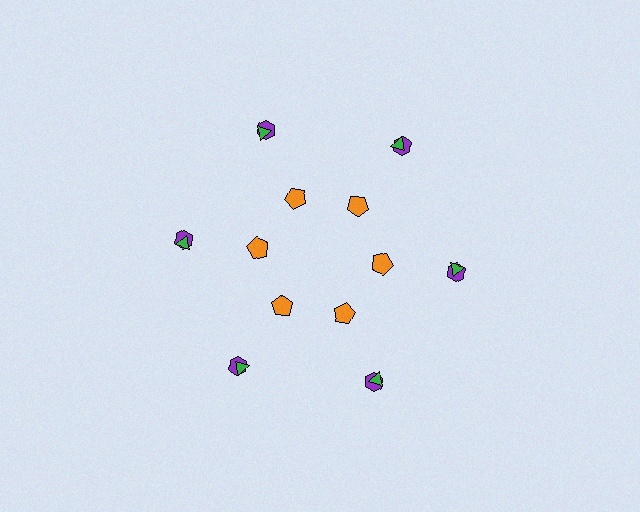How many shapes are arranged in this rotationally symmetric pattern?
There are 18 shapes, arranged in 6 groups of 3.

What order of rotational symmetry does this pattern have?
This pattern has 6-fold rotational symmetry.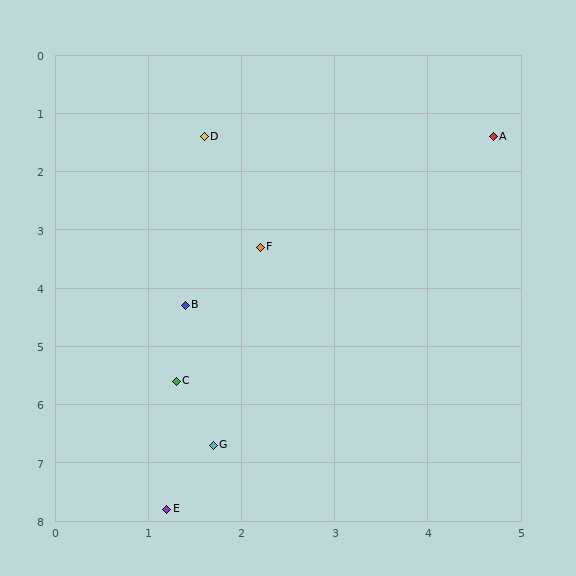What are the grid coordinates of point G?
Point G is at approximately (1.7, 6.7).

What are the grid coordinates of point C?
Point C is at approximately (1.3, 5.6).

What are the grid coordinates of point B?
Point B is at approximately (1.4, 4.3).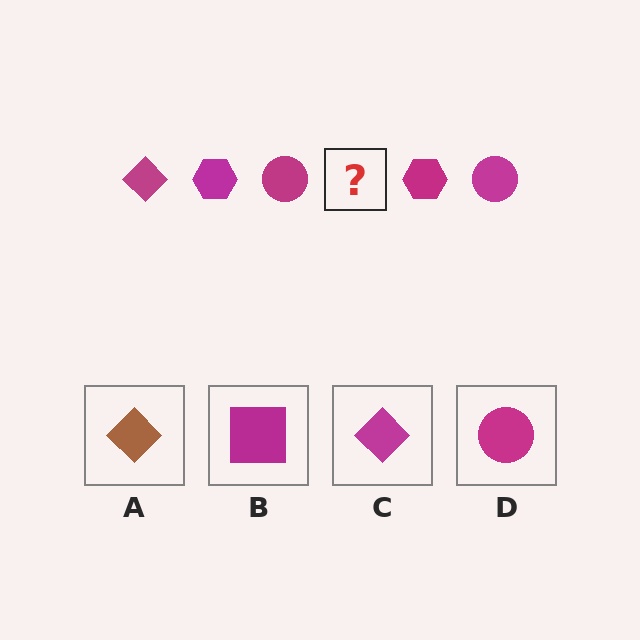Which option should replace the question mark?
Option C.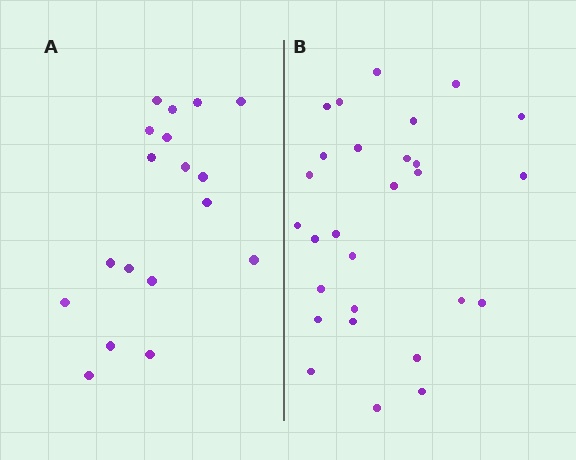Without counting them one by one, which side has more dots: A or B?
Region B (the right region) has more dots.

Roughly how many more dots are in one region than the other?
Region B has roughly 10 or so more dots than region A.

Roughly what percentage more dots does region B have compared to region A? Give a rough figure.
About 55% more.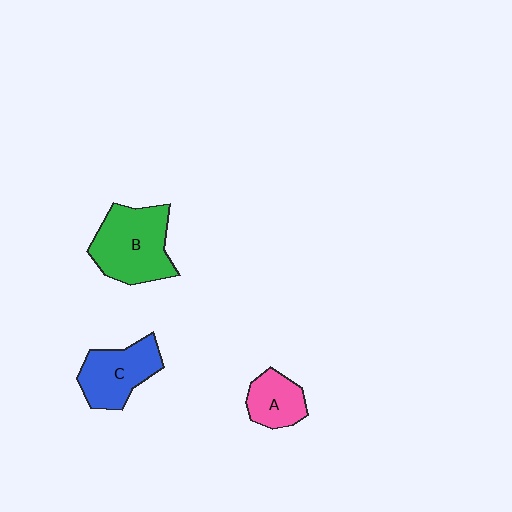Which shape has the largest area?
Shape B (green).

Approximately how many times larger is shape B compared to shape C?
Approximately 1.3 times.